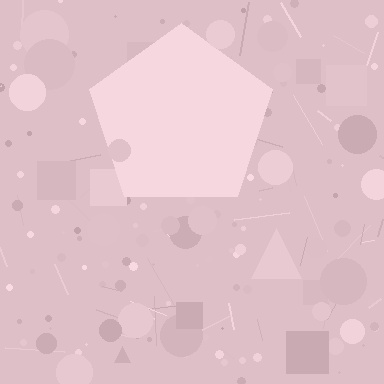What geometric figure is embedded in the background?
A pentagon is embedded in the background.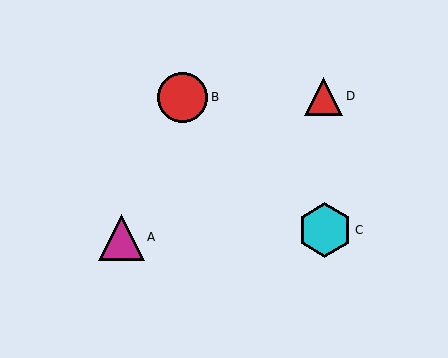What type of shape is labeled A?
Shape A is a magenta triangle.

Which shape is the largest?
The cyan hexagon (labeled C) is the largest.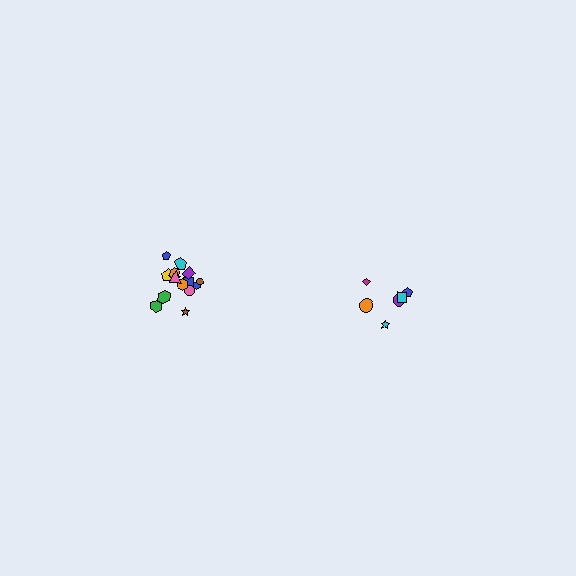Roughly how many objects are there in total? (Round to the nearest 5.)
Roughly 20 objects in total.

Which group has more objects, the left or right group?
The left group.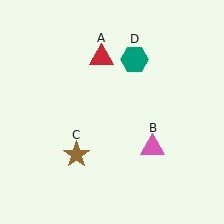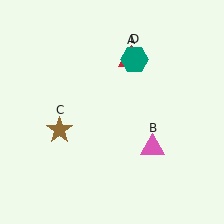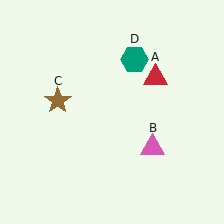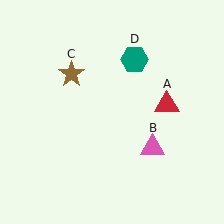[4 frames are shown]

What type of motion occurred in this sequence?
The red triangle (object A), brown star (object C) rotated clockwise around the center of the scene.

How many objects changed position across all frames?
2 objects changed position: red triangle (object A), brown star (object C).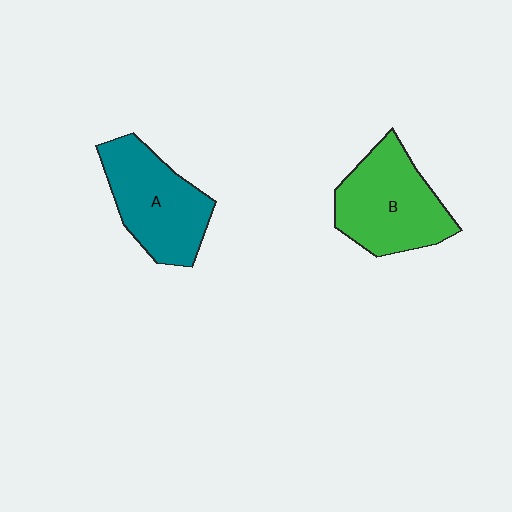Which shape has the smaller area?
Shape A (teal).